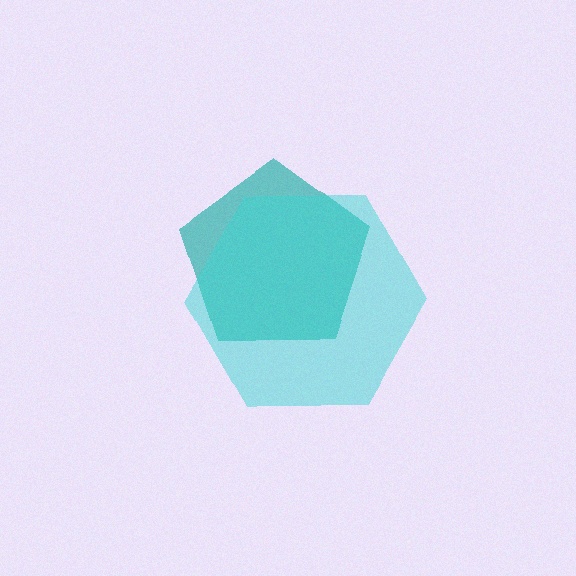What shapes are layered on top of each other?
The layered shapes are: a teal pentagon, a cyan hexagon.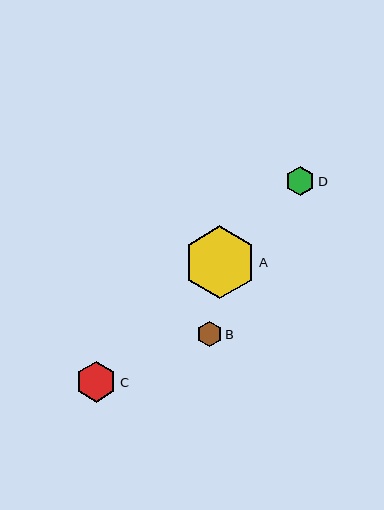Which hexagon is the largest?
Hexagon A is the largest with a size of approximately 73 pixels.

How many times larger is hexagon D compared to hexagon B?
Hexagon D is approximately 1.1 times the size of hexagon B.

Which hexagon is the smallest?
Hexagon B is the smallest with a size of approximately 25 pixels.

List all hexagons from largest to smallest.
From largest to smallest: A, C, D, B.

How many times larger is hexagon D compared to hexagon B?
Hexagon D is approximately 1.1 times the size of hexagon B.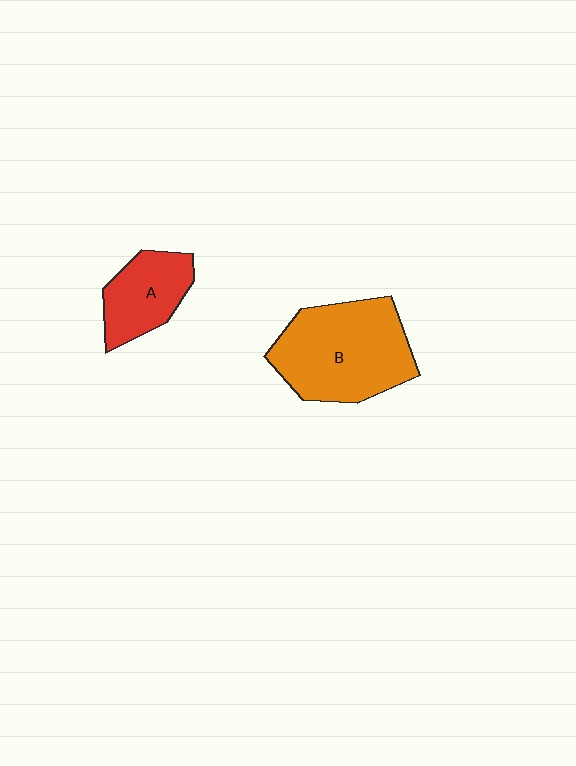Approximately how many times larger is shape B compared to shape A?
Approximately 1.9 times.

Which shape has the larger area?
Shape B (orange).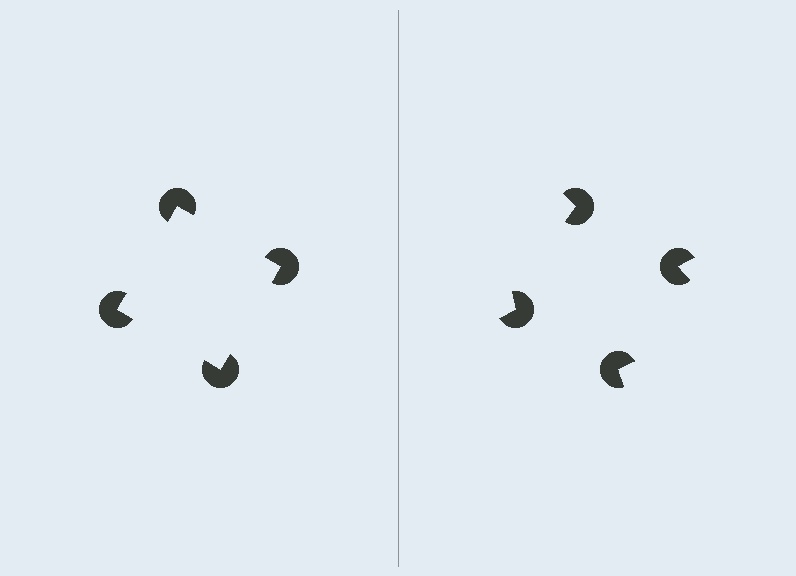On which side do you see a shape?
An illusory square appears on the left side. On the right side the wedge cuts are rotated, so no coherent shape forms.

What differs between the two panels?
The pac-man discs are positioned identically on both sides; only the wedge orientations differ. On the left they align to a square; on the right they are misaligned.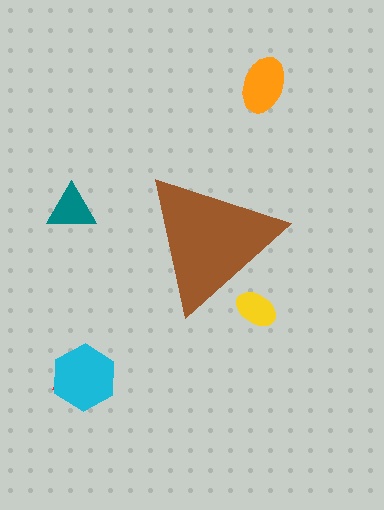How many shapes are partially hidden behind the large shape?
1 shape is partially hidden.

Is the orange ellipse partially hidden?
No, the orange ellipse is fully visible.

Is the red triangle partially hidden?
No, the red triangle is fully visible.